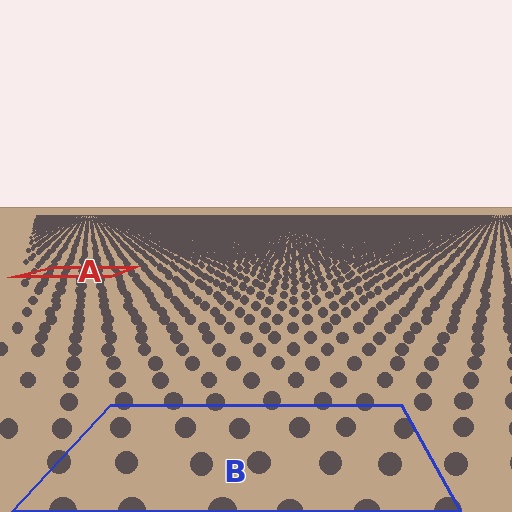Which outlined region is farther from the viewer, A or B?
Region A is farther from the viewer — the texture elements inside it appear smaller and more densely packed.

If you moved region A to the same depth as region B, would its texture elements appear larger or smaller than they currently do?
They would appear larger. At a closer depth, the same texture elements are projected at a bigger on-screen size.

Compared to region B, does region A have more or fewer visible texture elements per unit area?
Region A has more texture elements per unit area — they are packed more densely because it is farther away.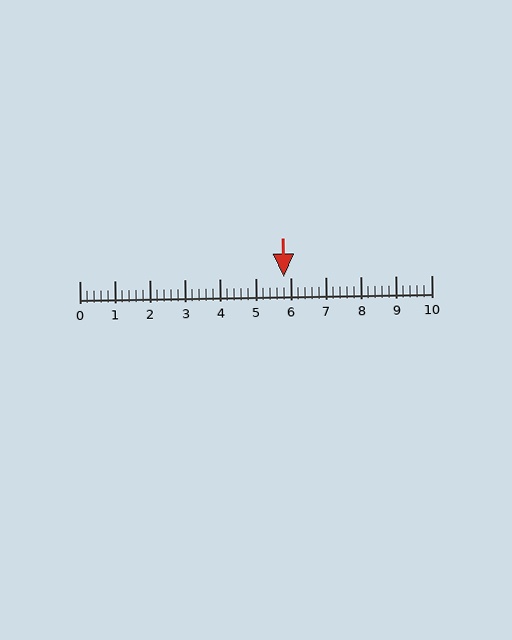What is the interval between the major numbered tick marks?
The major tick marks are spaced 1 units apart.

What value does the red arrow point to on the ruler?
The red arrow points to approximately 5.8.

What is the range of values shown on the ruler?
The ruler shows values from 0 to 10.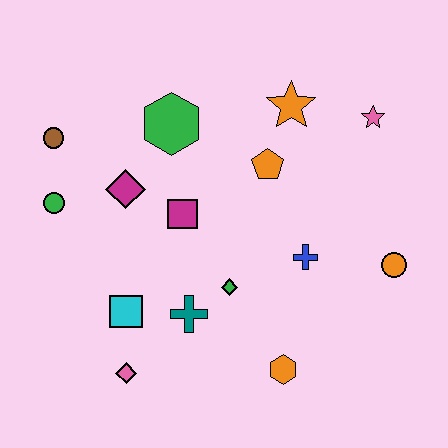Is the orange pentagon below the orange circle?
No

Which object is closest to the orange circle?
The blue cross is closest to the orange circle.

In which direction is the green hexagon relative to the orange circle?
The green hexagon is to the left of the orange circle.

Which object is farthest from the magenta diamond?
The orange circle is farthest from the magenta diamond.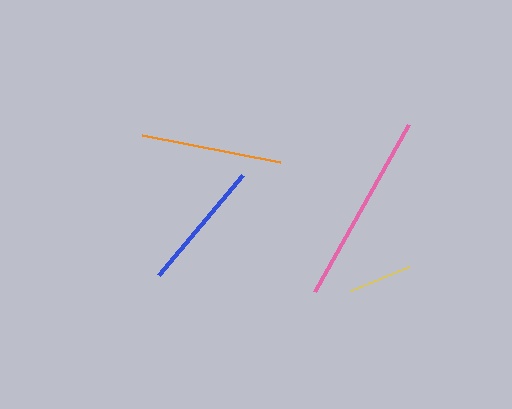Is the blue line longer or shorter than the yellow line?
The blue line is longer than the yellow line.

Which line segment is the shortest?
The yellow line is the shortest at approximately 63 pixels.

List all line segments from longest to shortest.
From longest to shortest: pink, orange, blue, yellow.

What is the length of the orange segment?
The orange segment is approximately 141 pixels long.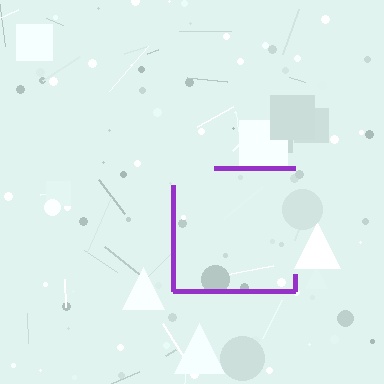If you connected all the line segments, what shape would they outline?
They would outline a square.